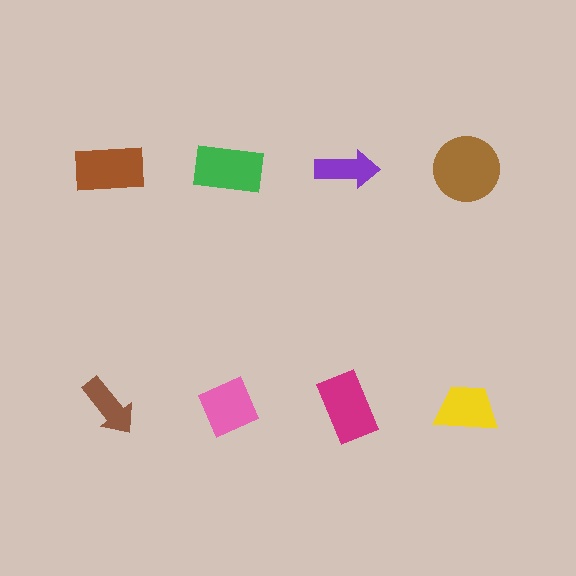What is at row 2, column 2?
A pink diamond.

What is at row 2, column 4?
A yellow trapezoid.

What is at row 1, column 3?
A purple arrow.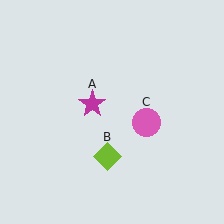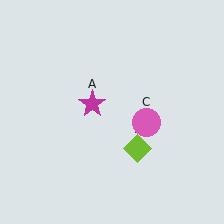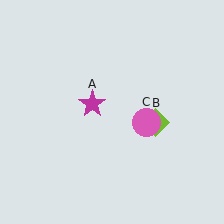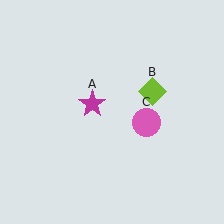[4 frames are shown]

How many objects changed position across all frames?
1 object changed position: lime diamond (object B).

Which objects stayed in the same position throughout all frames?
Magenta star (object A) and pink circle (object C) remained stationary.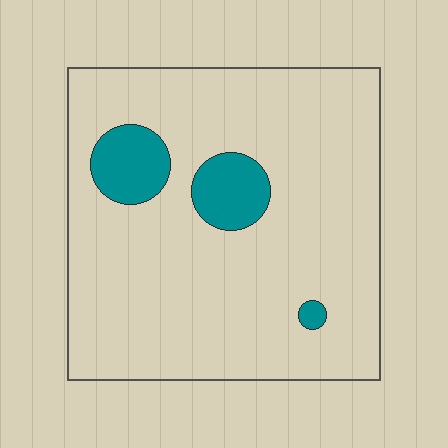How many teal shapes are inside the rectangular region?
3.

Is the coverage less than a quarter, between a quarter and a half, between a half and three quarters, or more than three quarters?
Less than a quarter.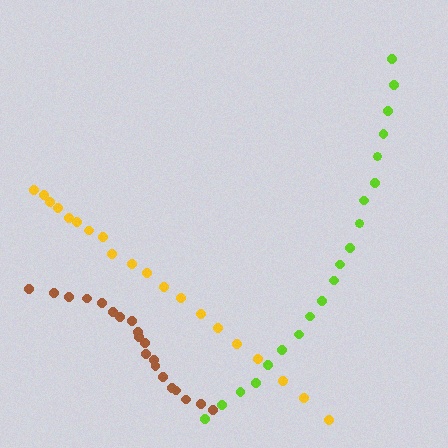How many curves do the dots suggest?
There are 3 distinct paths.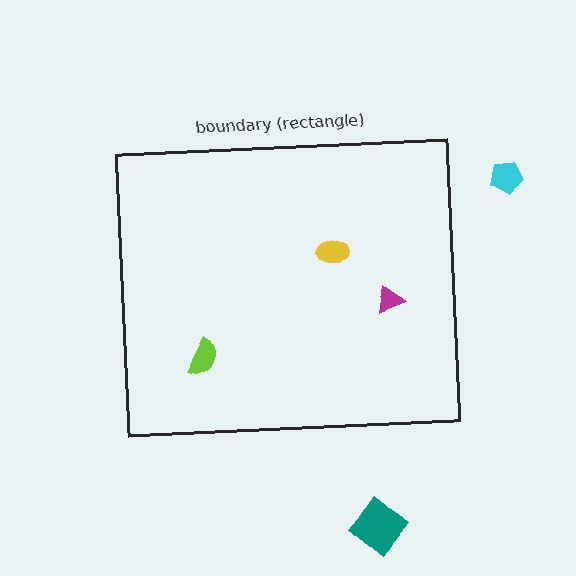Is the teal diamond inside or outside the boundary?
Outside.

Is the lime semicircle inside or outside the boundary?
Inside.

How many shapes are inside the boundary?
3 inside, 2 outside.